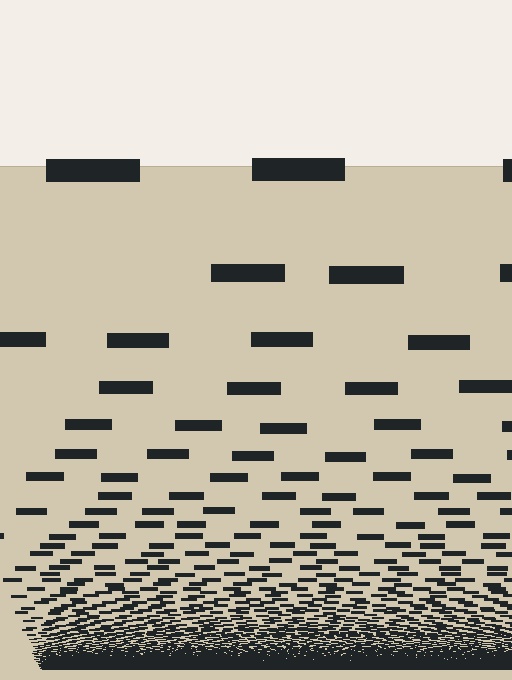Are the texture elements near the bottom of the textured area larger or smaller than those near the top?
Smaller. The gradient is inverted — elements near the bottom are smaller and denser.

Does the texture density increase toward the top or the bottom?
Density increases toward the bottom.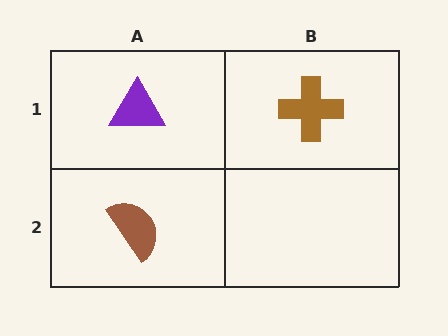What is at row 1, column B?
A brown cross.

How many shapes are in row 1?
2 shapes.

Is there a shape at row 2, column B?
No, that cell is empty.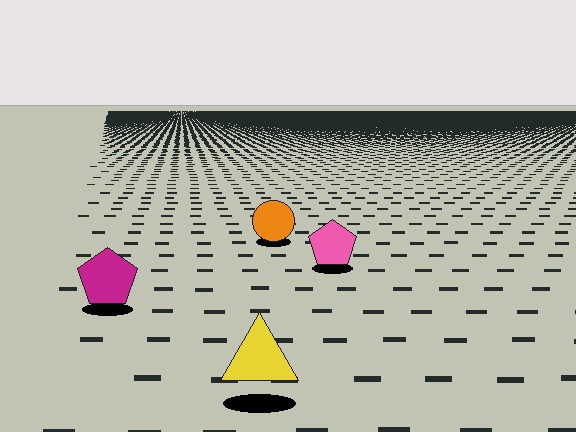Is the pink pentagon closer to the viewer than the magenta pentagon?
No. The magenta pentagon is closer — you can tell from the texture gradient: the ground texture is coarser near it.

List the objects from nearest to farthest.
From nearest to farthest: the yellow triangle, the magenta pentagon, the pink pentagon, the orange circle.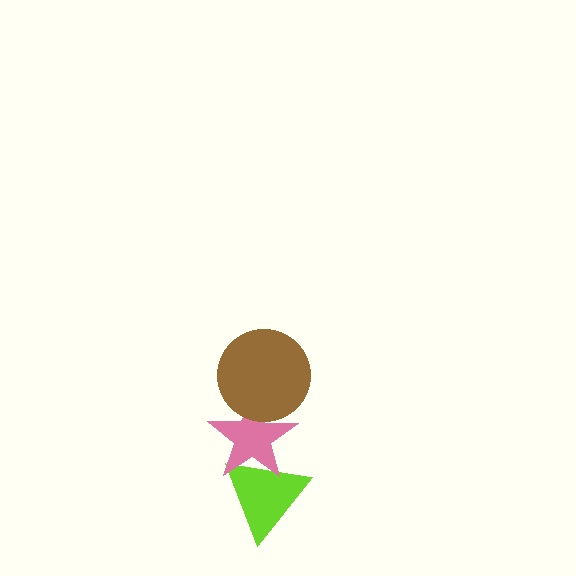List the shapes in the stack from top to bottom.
From top to bottom: the brown circle, the pink star, the lime triangle.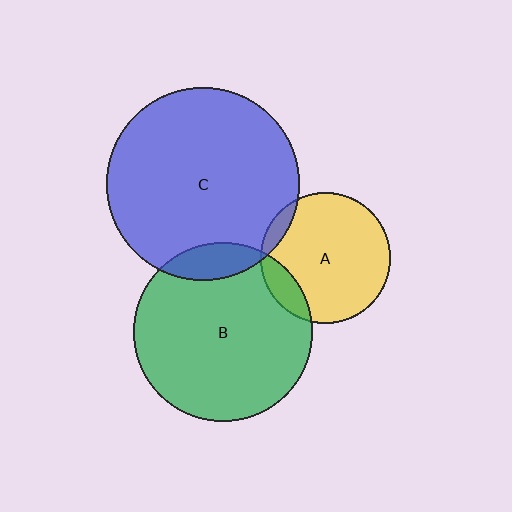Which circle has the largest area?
Circle C (blue).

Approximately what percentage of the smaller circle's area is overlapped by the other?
Approximately 10%.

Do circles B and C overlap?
Yes.